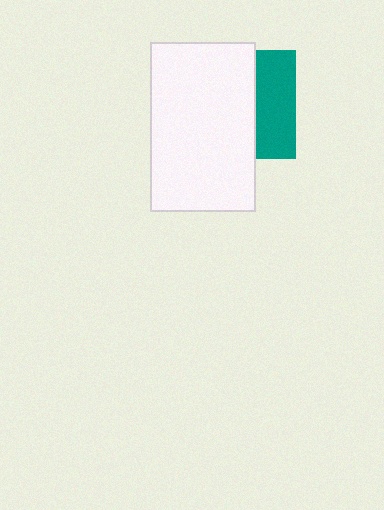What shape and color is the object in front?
The object in front is a white rectangle.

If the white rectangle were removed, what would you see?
You would see the complete teal square.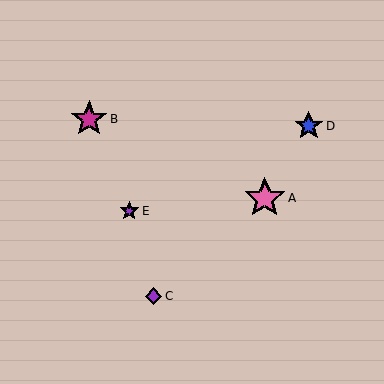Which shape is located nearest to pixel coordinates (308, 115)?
The blue star (labeled D) at (309, 126) is nearest to that location.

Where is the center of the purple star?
The center of the purple star is at (129, 211).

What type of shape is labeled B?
Shape B is a magenta star.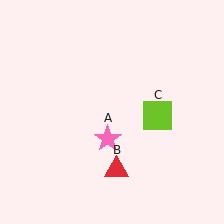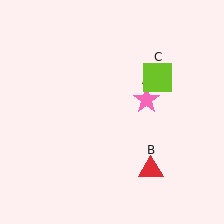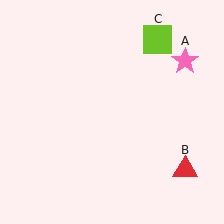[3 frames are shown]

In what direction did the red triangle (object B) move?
The red triangle (object B) moved right.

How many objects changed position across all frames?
3 objects changed position: pink star (object A), red triangle (object B), lime square (object C).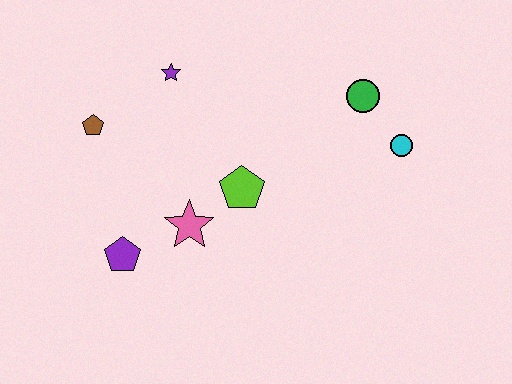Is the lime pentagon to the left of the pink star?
No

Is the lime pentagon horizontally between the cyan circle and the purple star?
Yes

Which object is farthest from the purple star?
The cyan circle is farthest from the purple star.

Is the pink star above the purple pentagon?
Yes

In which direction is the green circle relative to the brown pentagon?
The green circle is to the right of the brown pentagon.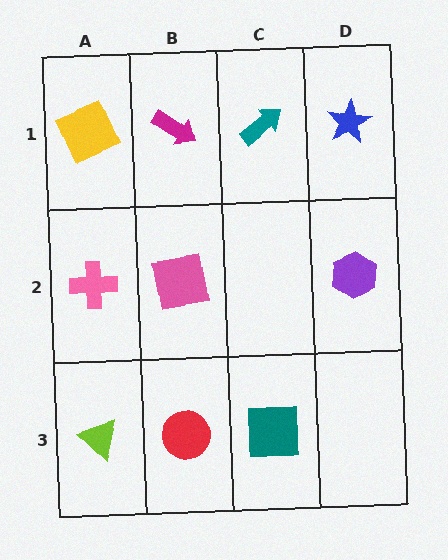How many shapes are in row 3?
3 shapes.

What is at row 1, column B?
A magenta arrow.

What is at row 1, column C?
A teal arrow.